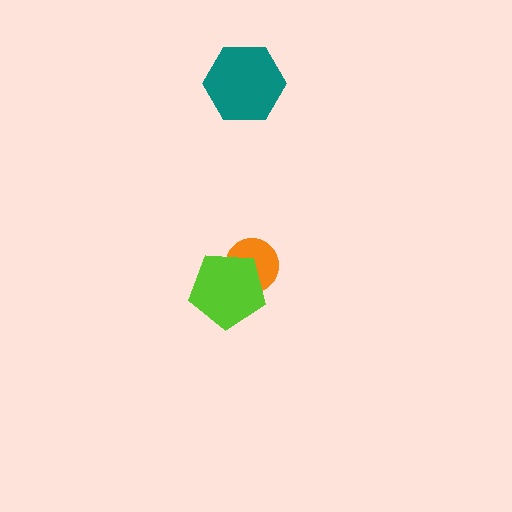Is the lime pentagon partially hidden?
No, no other shape covers it.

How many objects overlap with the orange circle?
1 object overlaps with the orange circle.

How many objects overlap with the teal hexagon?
0 objects overlap with the teal hexagon.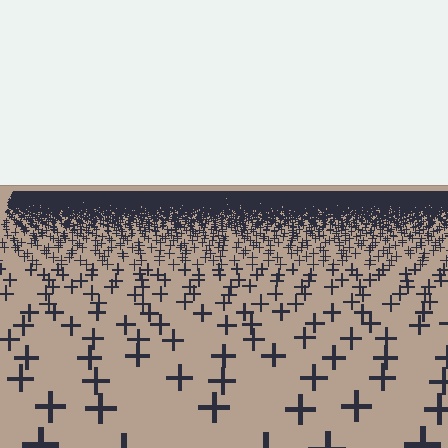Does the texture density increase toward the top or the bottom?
Density increases toward the top.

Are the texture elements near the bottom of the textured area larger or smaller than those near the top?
Larger. Near the bottom, elements are closer to the viewer and appear at a bigger on-screen size.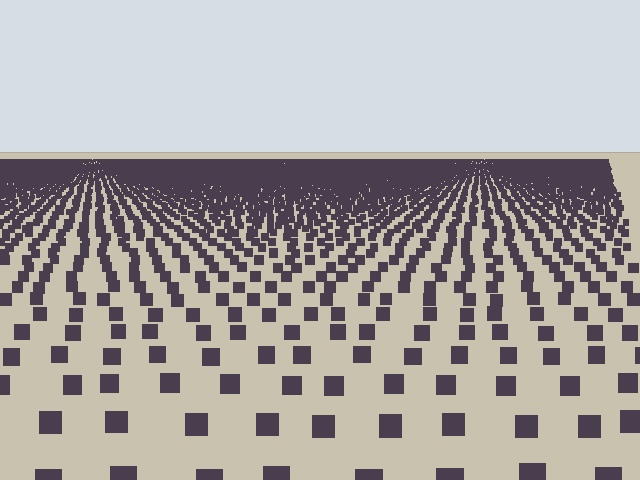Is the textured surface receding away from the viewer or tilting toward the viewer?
The surface is receding away from the viewer. Texture elements get smaller and denser toward the top.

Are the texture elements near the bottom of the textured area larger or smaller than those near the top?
Larger. Near the bottom, elements are closer to the viewer and appear at a bigger on-screen size.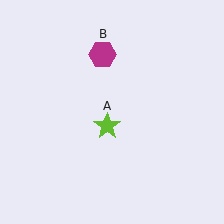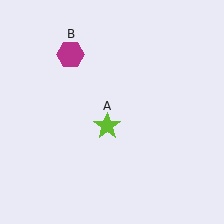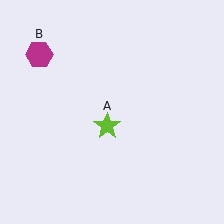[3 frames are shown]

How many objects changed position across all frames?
1 object changed position: magenta hexagon (object B).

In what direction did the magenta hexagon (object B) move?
The magenta hexagon (object B) moved left.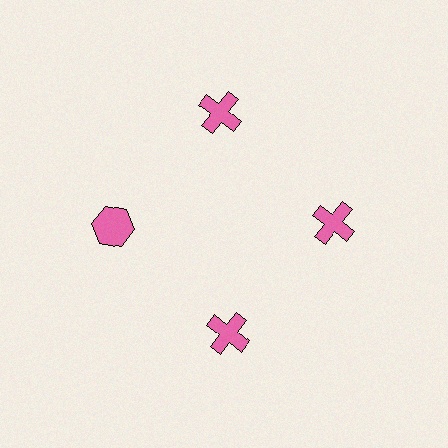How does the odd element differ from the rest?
It has a different shape: hexagon instead of cross.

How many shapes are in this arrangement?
There are 4 shapes arranged in a ring pattern.